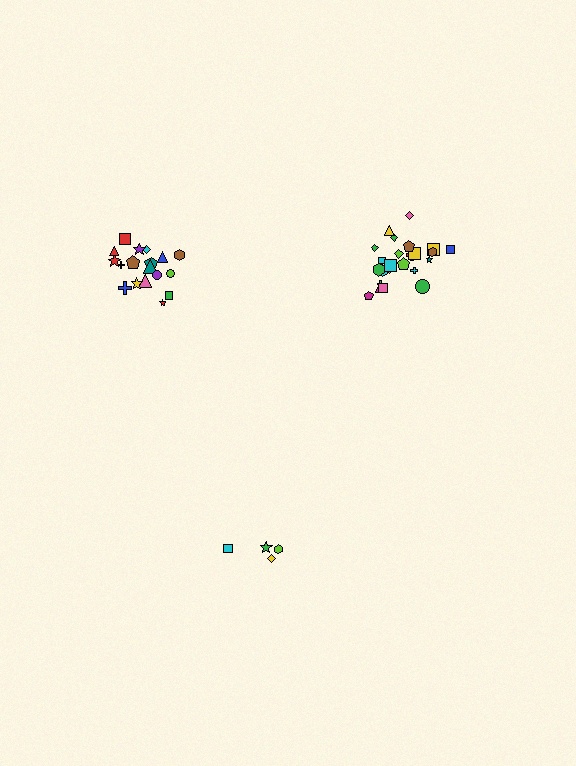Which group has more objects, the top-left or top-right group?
The top-right group.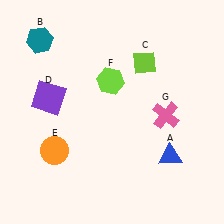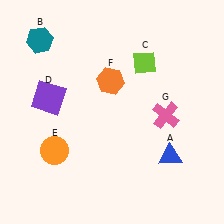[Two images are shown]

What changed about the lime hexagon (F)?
In Image 1, F is lime. In Image 2, it changed to orange.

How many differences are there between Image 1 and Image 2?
There is 1 difference between the two images.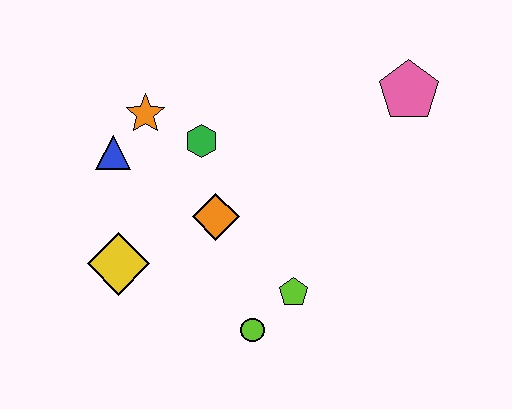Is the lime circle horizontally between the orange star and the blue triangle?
No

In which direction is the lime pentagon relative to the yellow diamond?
The lime pentagon is to the right of the yellow diamond.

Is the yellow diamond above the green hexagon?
No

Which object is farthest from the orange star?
The pink pentagon is farthest from the orange star.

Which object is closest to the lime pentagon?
The lime circle is closest to the lime pentagon.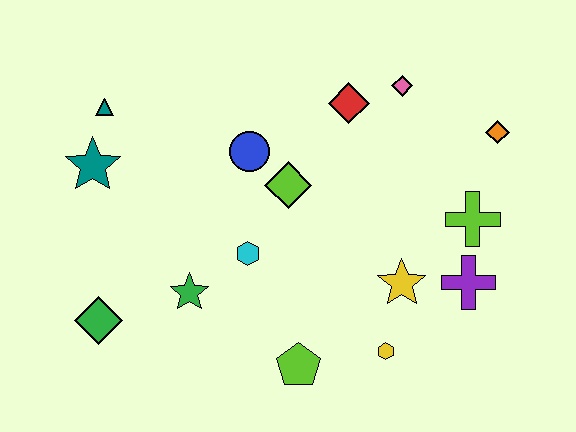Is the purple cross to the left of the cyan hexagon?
No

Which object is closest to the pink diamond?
The red diamond is closest to the pink diamond.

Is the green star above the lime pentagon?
Yes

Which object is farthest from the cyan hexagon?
The orange diamond is farthest from the cyan hexagon.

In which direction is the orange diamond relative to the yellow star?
The orange diamond is above the yellow star.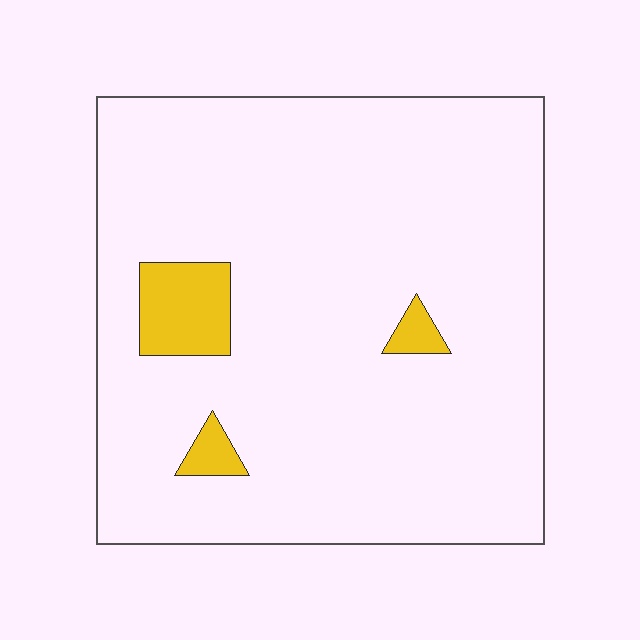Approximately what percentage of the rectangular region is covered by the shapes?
Approximately 5%.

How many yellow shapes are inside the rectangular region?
3.